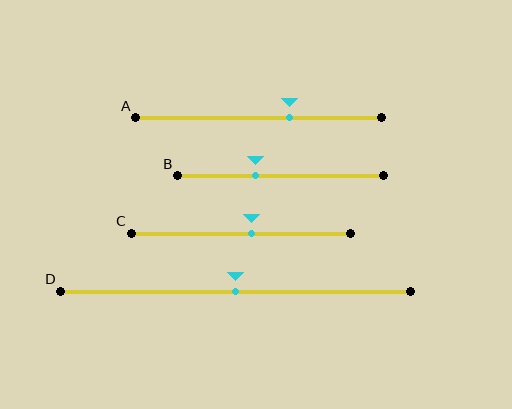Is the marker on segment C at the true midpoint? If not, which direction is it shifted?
No, the marker on segment C is shifted to the right by about 5% of the segment length.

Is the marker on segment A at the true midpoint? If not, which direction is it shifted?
No, the marker on segment A is shifted to the right by about 12% of the segment length.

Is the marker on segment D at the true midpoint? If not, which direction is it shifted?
Yes, the marker on segment D is at the true midpoint.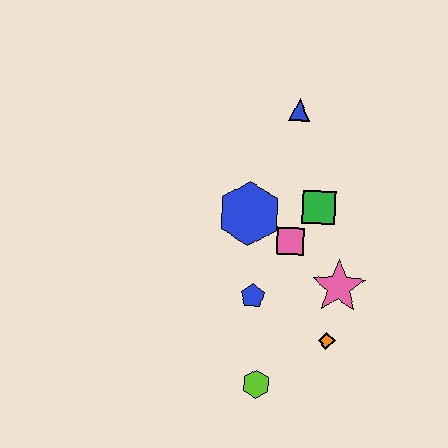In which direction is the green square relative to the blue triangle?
The green square is below the blue triangle.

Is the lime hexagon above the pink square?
No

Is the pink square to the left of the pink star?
Yes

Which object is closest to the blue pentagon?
The pink square is closest to the blue pentagon.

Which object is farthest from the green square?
The lime hexagon is farthest from the green square.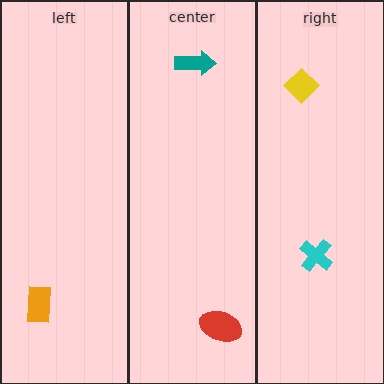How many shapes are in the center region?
2.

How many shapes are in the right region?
2.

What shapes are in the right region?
The cyan cross, the yellow diamond.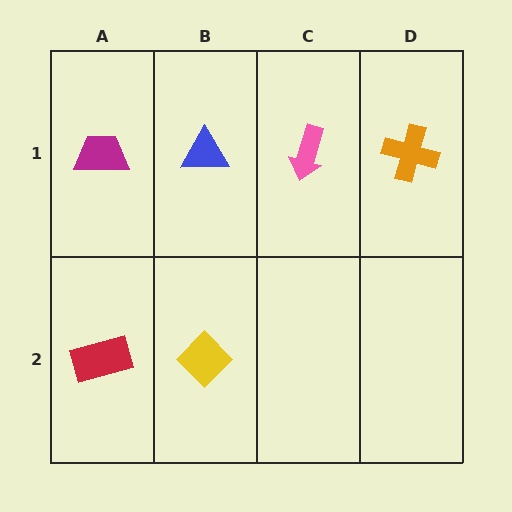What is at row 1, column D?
An orange cross.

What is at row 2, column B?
A yellow diamond.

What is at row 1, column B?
A blue triangle.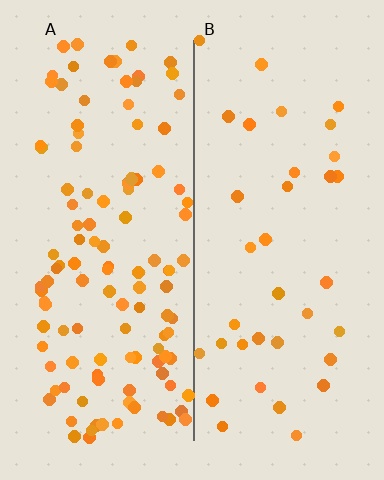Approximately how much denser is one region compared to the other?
Approximately 3.3× — region A over region B.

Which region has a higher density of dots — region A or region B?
A (the left).